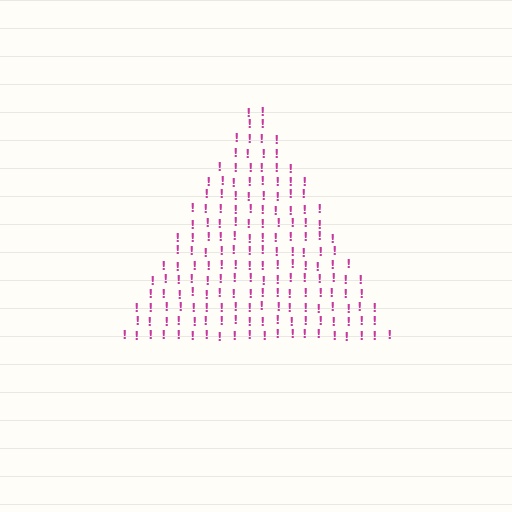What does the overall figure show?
The overall figure shows a triangle.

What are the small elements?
The small elements are exclamation marks.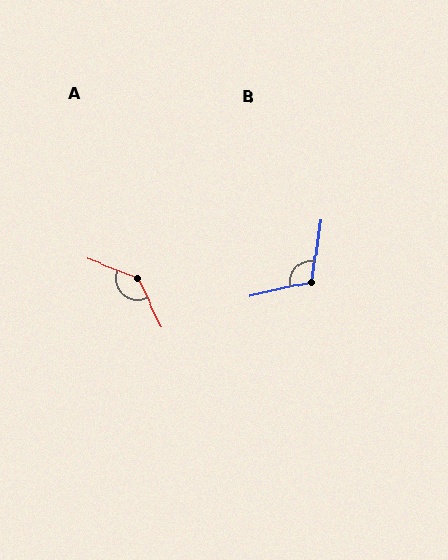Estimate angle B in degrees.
Approximately 111 degrees.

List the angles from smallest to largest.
B (111°), A (137°).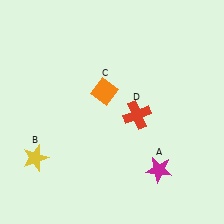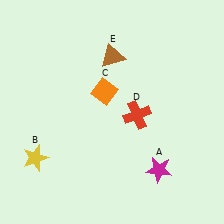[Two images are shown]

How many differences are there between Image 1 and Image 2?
There is 1 difference between the two images.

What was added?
A brown triangle (E) was added in Image 2.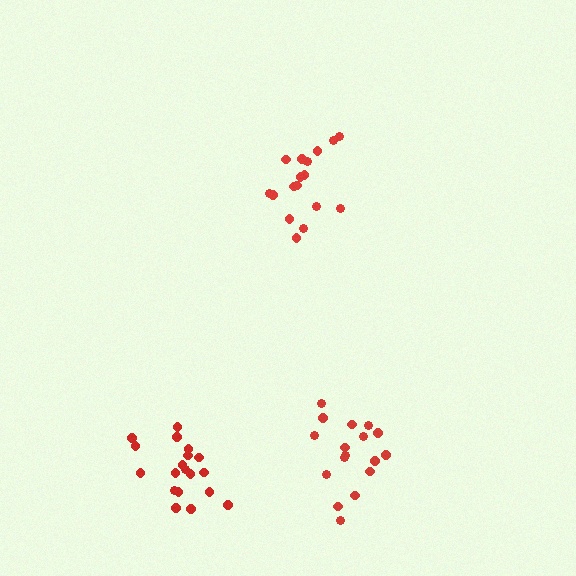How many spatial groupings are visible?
There are 3 spatial groupings.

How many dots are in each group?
Group 1: 17 dots, Group 2: 17 dots, Group 3: 19 dots (53 total).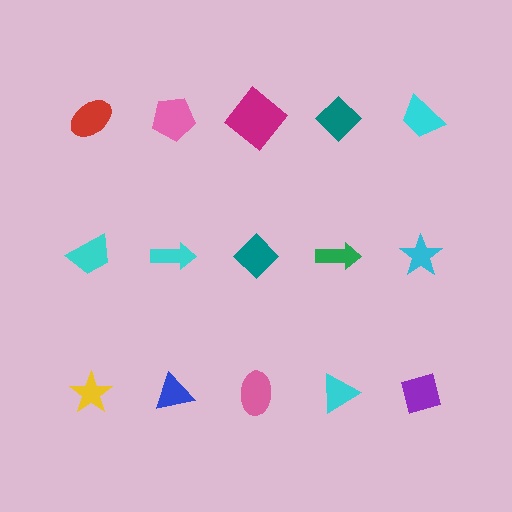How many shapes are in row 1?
5 shapes.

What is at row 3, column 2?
A blue triangle.